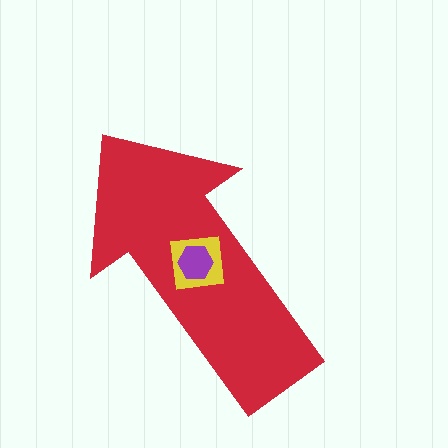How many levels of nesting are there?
3.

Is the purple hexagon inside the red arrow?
Yes.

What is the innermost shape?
The purple hexagon.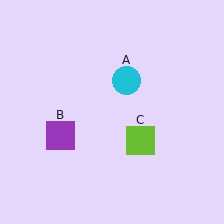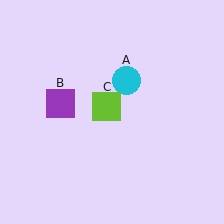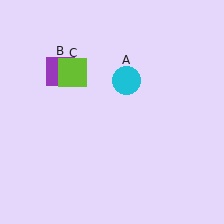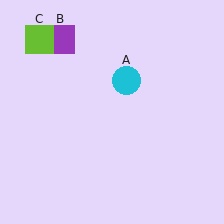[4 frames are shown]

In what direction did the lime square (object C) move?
The lime square (object C) moved up and to the left.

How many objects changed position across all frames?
2 objects changed position: purple square (object B), lime square (object C).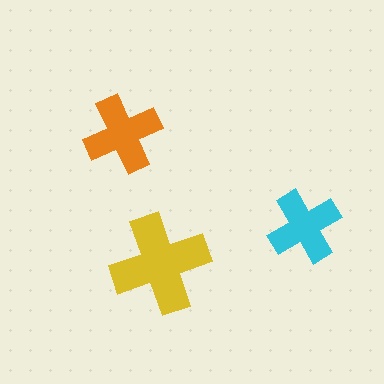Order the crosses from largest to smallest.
the yellow one, the orange one, the cyan one.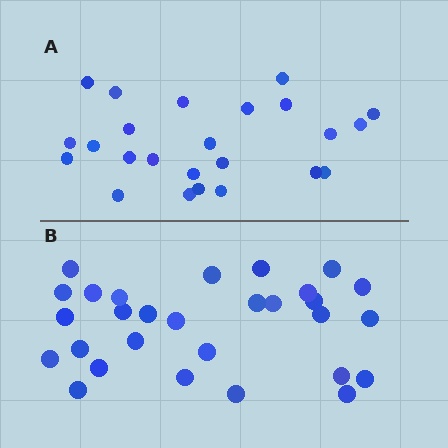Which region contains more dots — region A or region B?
Region B (the bottom region) has more dots.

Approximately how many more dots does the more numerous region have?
Region B has about 5 more dots than region A.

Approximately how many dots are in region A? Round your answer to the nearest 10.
About 20 dots. (The exact count is 24, which rounds to 20.)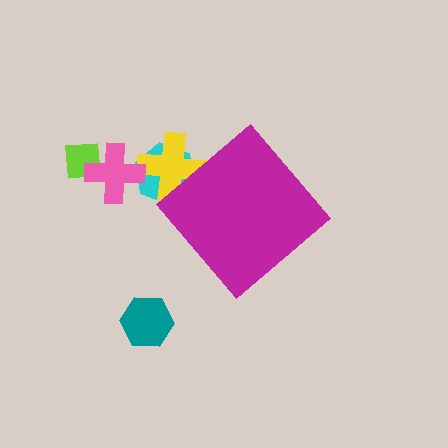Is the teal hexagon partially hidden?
No, the teal hexagon is fully visible.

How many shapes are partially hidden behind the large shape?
2 shapes are partially hidden.